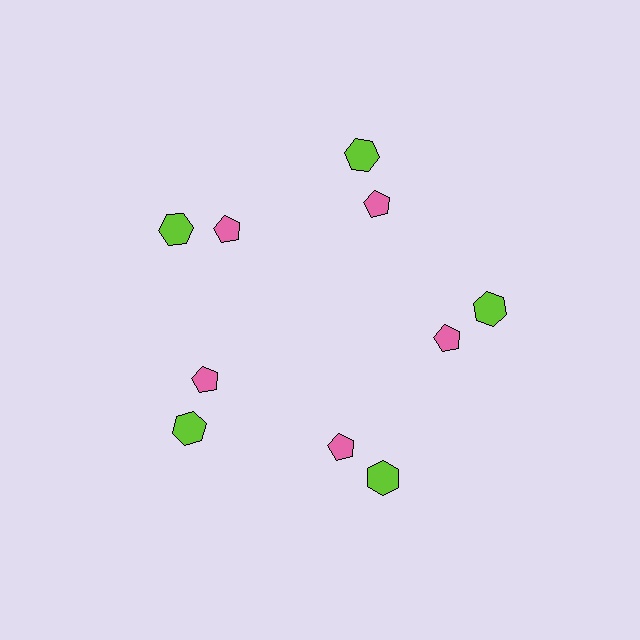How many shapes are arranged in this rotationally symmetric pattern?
There are 10 shapes, arranged in 5 groups of 2.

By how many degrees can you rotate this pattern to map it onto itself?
The pattern maps onto itself every 72 degrees of rotation.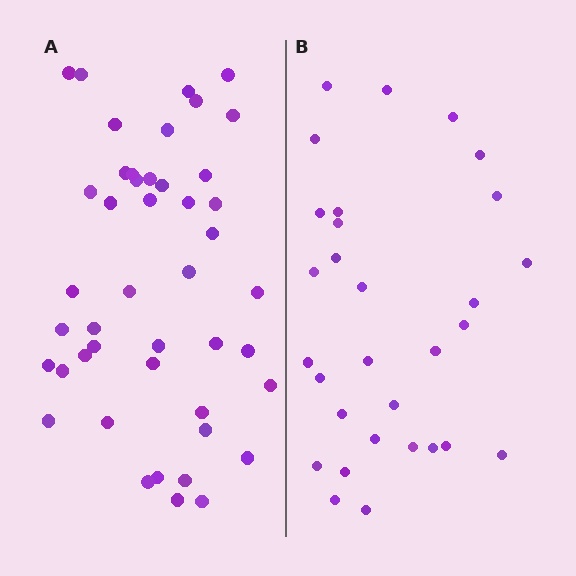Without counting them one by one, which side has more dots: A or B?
Region A (the left region) has more dots.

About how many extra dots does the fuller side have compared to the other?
Region A has approximately 15 more dots than region B.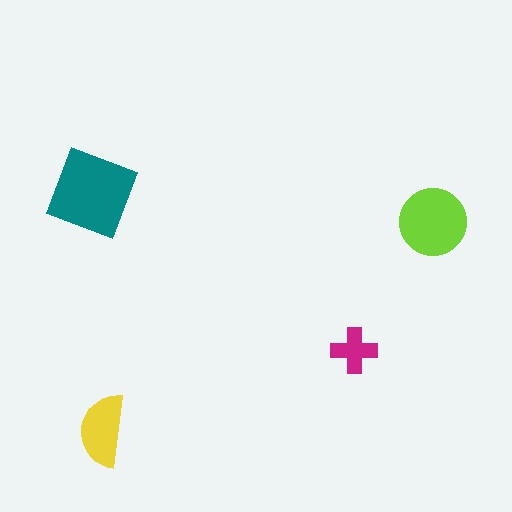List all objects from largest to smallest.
The teal diamond, the lime circle, the yellow semicircle, the magenta cross.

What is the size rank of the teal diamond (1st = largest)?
1st.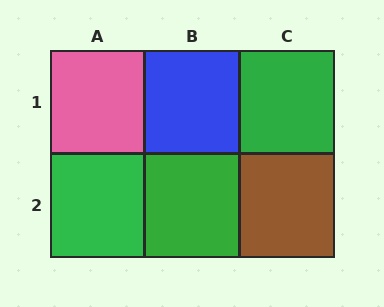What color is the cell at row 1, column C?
Green.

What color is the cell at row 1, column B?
Blue.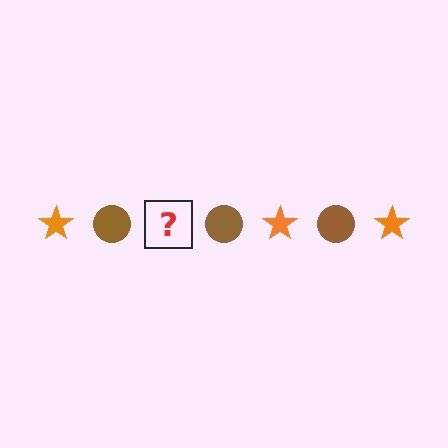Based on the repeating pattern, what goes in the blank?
The blank should be an orange star.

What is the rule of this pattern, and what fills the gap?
The rule is that the pattern alternates between orange star and brown circle. The gap should be filled with an orange star.